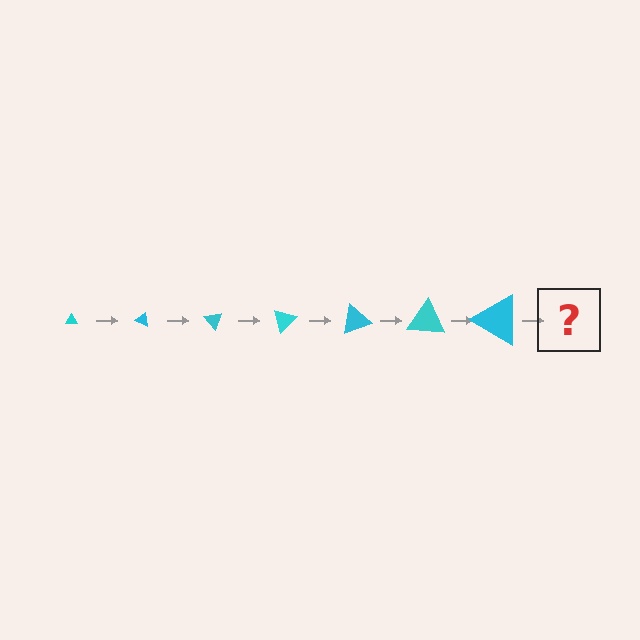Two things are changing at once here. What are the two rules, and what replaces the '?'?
The two rules are that the triangle grows larger each step and it rotates 25 degrees each step. The '?' should be a triangle, larger than the previous one and rotated 175 degrees from the start.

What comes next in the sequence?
The next element should be a triangle, larger than the previous one and rotated 175 degrees from the start.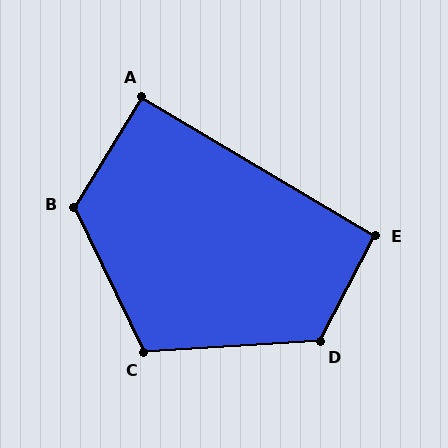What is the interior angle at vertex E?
Approximately 93 degrees (approximately right).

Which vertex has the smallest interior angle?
A, at approximately 91 degrees.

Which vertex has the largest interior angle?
B, at approximately 122 degrees.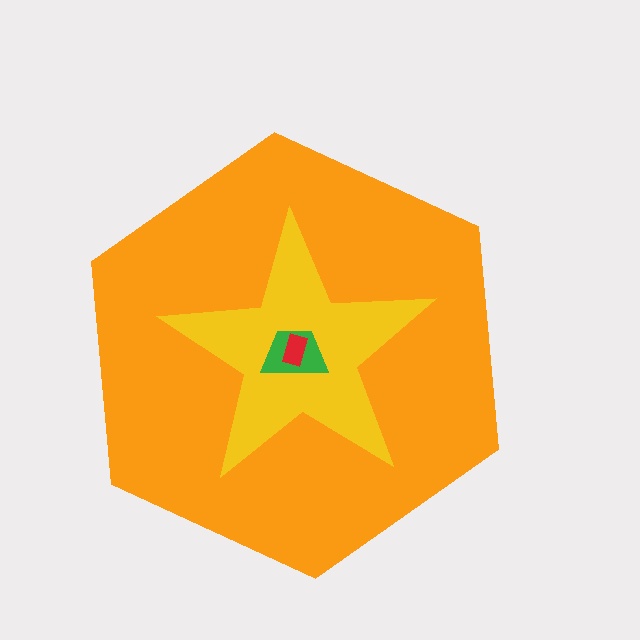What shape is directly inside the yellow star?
The green trapezoid.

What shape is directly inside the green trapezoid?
The red rectangle.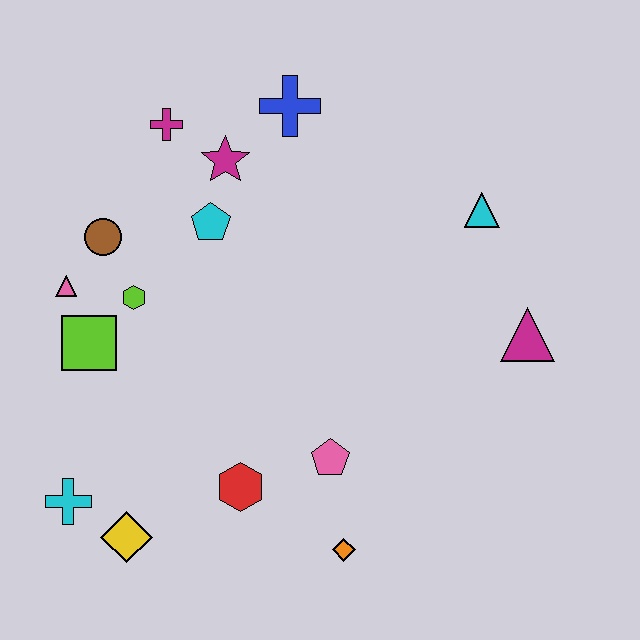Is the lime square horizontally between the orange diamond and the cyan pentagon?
No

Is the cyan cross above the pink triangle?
No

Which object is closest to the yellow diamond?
The cyan cross is closest to the yellow diamond.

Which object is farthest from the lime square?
The magenta triangle is farthest from the lime square.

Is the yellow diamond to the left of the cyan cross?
No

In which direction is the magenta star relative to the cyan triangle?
The magenta star is to the left of the cyan triangle.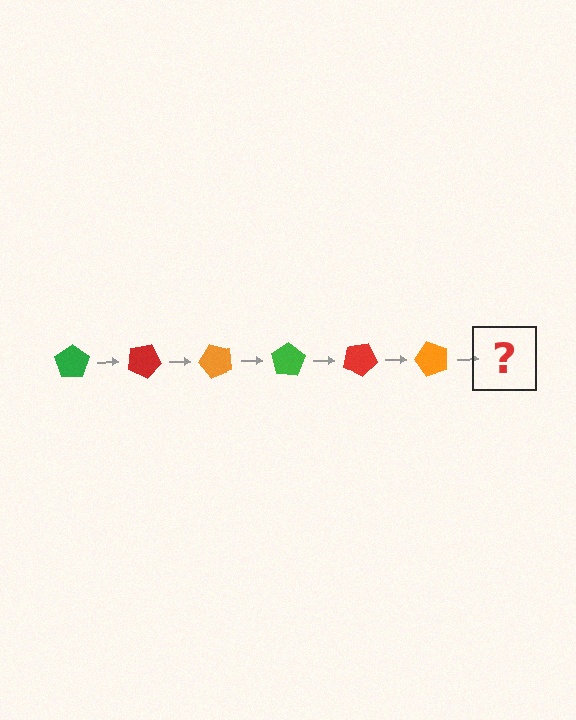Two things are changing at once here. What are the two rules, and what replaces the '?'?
The two rules are that it rotates 25 degrees each step and the color cycles through green, red, and orange. The '?' should be a green pentagon, rotated 150 degrees from the start.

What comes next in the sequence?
The next element should be a green pentagon, rotated 150 degrees from the start.